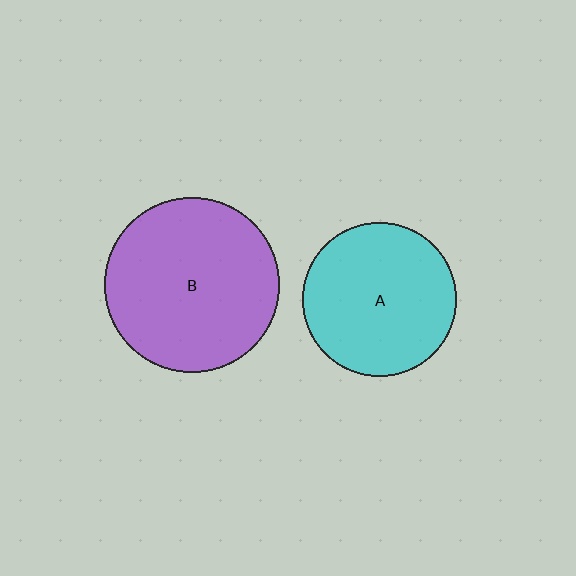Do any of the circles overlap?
No, none of the circles overlap.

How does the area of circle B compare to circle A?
Approximately 1.3 times.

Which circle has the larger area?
Circle B (purple).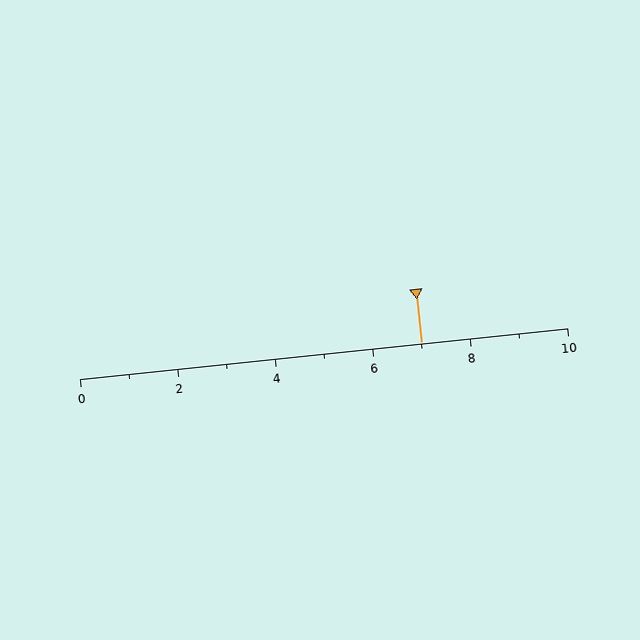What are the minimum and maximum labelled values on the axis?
The axis runs from 0 to 10.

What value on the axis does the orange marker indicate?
The marker indicates approximately 7.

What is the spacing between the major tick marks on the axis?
The major ticks are spaced 2 apart.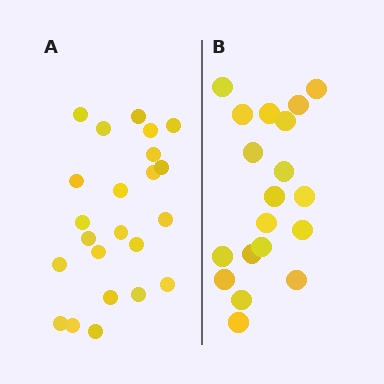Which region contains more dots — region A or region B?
Region A (the left region) has more dots.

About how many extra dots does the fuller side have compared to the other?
Region A has about 4 more dots than region B.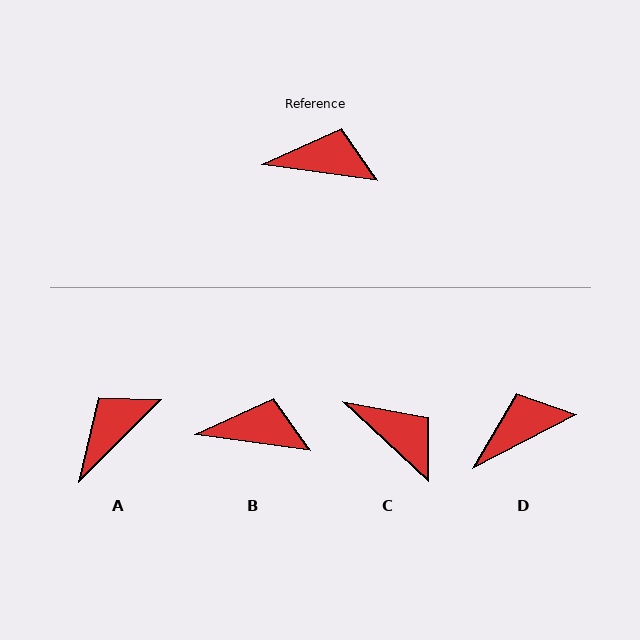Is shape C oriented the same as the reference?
No, it is off by about 35 degrees.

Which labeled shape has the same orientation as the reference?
B.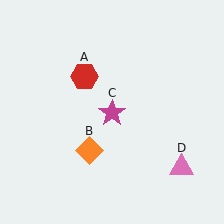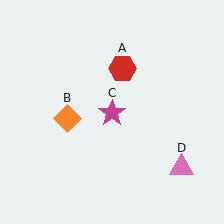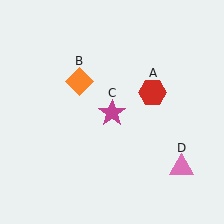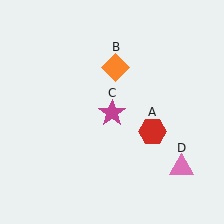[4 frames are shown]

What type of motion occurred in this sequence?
The red hexagon (object A), orange diamond (object B) rotated clockwise around the center of the scene.